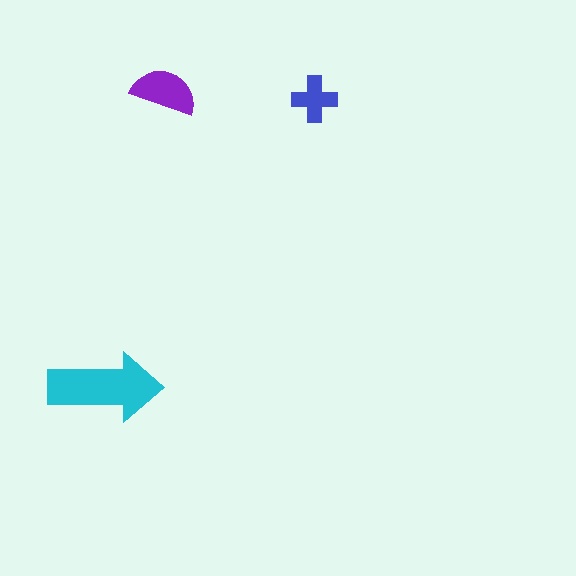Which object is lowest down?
The cyan arrow is bottommost.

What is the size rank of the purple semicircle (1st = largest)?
2nd.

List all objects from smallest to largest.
The blue cross, the purple semicircle, the cyan arrow.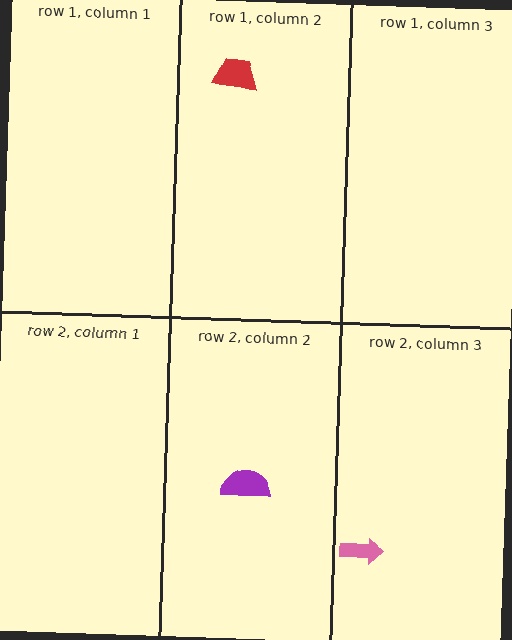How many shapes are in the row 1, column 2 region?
1.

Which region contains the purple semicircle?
The row 2, column 2 region.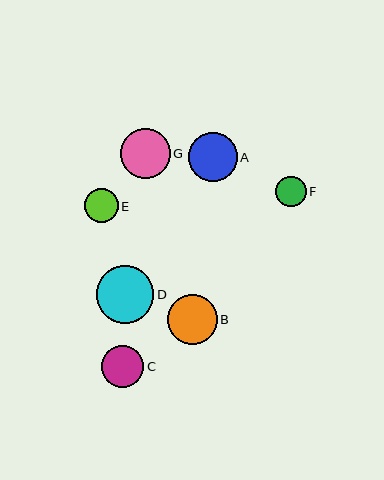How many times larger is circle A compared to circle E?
Circle A is approximately 1.4 times the size of circle E.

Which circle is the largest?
Circle D is the largest with a size of approximately 57 pixels.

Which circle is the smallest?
Circle F is the smallest with a size of approximately 30 pixels.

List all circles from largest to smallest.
From largest to smallest: D, B, G, A, C, E, F.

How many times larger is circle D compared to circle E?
Circle D is approximately 1.7 times the size of circle E.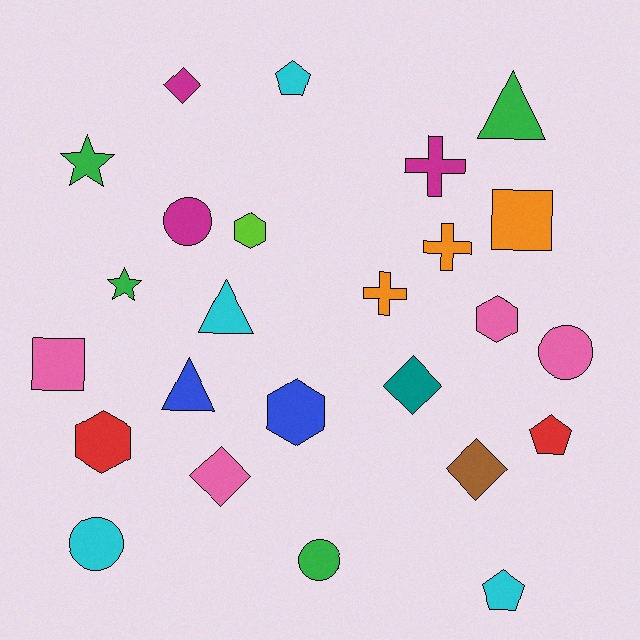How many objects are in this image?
There are 25 objects.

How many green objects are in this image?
There are 4 green objects.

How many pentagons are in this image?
There are 3 pentagons.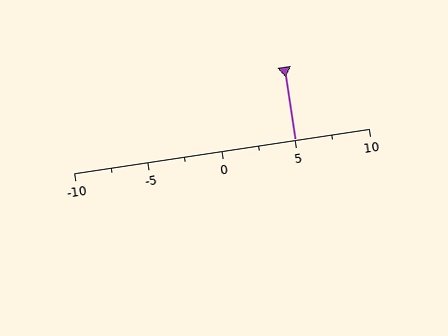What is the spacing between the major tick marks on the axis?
The major ticks are spaced 5 apart.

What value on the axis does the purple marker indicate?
The marker indicates approximately 5.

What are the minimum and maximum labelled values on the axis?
The axis runs from -10 to 10.